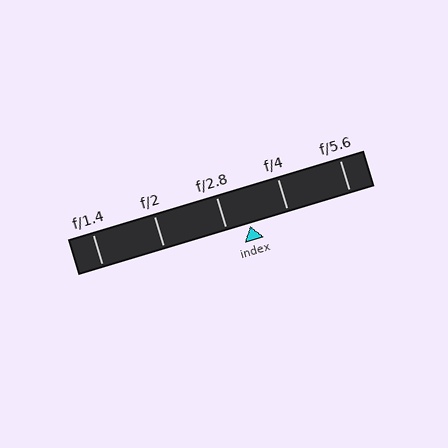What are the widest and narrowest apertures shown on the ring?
The widest aperture shown is f/1.4 and the narrowest is f/5.6.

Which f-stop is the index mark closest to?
The index mark is closest to f/2.8.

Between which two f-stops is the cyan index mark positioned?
The index mark is between f/2.8 and f/4.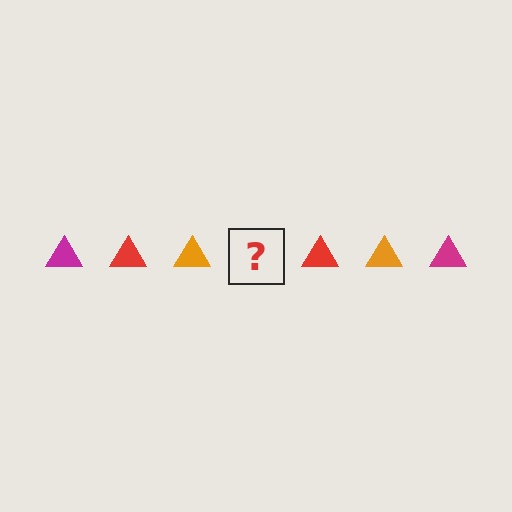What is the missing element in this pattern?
The missing element is a magenta triangle.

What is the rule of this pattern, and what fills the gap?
The rule is that the pattern cycles through magenta, red, orange triangles. The gap should be filled with a magenta triangle.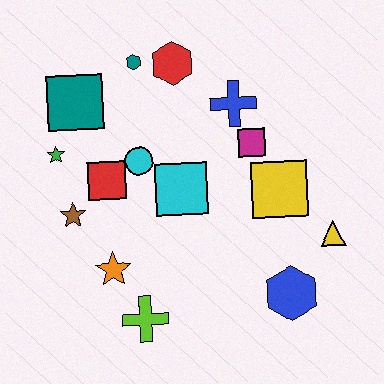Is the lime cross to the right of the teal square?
Yes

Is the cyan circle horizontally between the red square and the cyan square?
Yes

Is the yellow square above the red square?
No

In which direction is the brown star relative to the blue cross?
The brown star is to the left of the blue cross.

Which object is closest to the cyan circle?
The red square is closest to the cyan circle.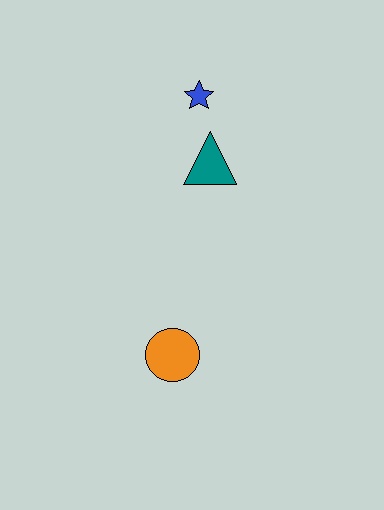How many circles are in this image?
There is 1 circle.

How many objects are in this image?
There are 3 objects.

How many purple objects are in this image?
There are no purple objects.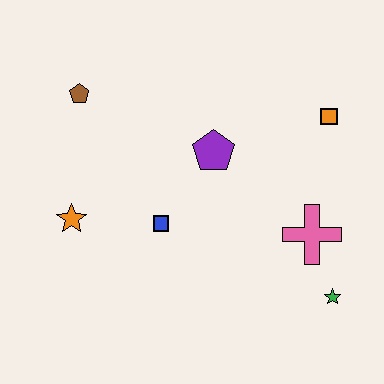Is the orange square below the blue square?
No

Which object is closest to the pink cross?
The green star is closest to the pink cross.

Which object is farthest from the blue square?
The orange square is farthest from the blue square.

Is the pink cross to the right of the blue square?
Yes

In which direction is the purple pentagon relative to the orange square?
The purple pentagon is to the left of the orange square.